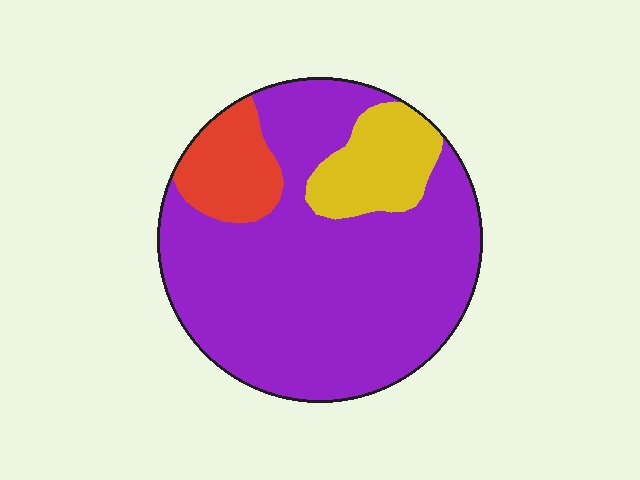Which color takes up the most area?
Purple, at roughly 75%.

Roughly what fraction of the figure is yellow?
Yellow takes up less than a sixth of the figure.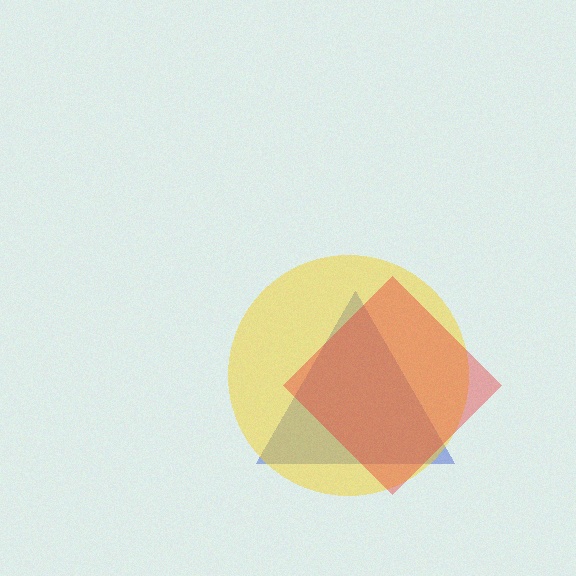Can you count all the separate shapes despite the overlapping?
Yes, there are 3 separate shapes.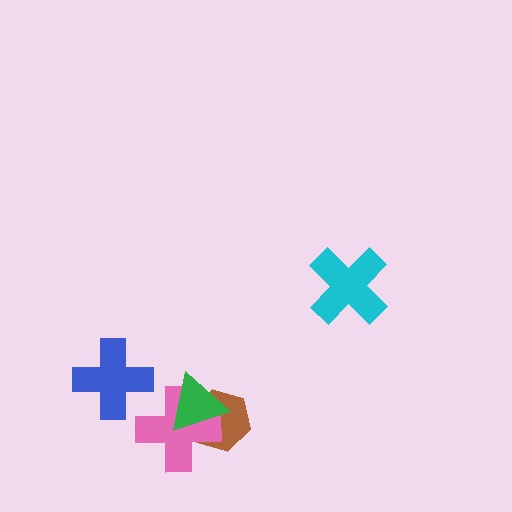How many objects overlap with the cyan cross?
0 objects overlap with the cyan cross.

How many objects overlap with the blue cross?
0 objects overlap with the blue cross.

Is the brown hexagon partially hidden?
Yes, it is partially covered by another shape.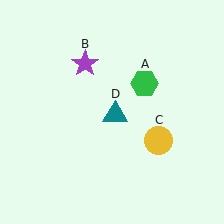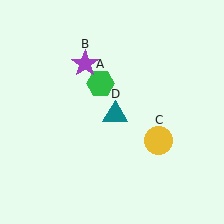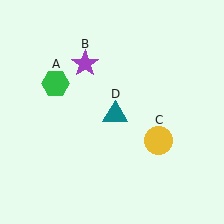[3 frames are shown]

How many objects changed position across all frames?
1 object changed position: green hexagon (object A).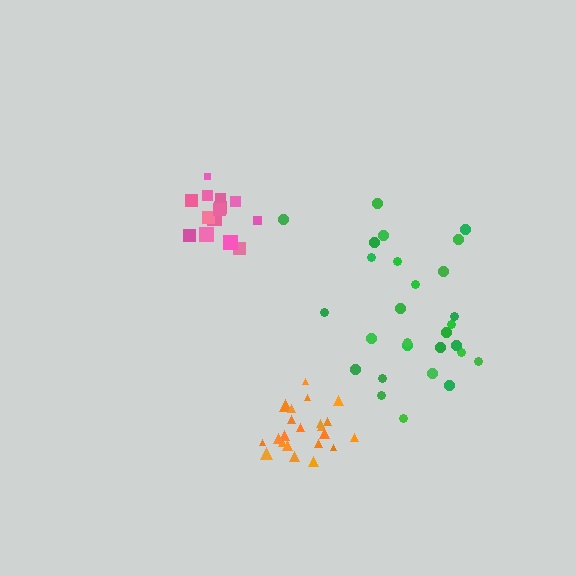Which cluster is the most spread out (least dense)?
Green.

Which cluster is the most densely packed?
Orange.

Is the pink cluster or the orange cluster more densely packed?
Orange.